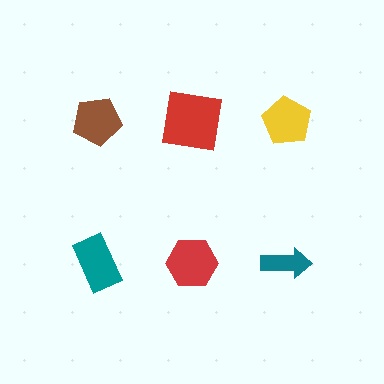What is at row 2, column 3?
A teal arrow.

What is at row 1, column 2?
A red square.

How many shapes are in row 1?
3 shapes.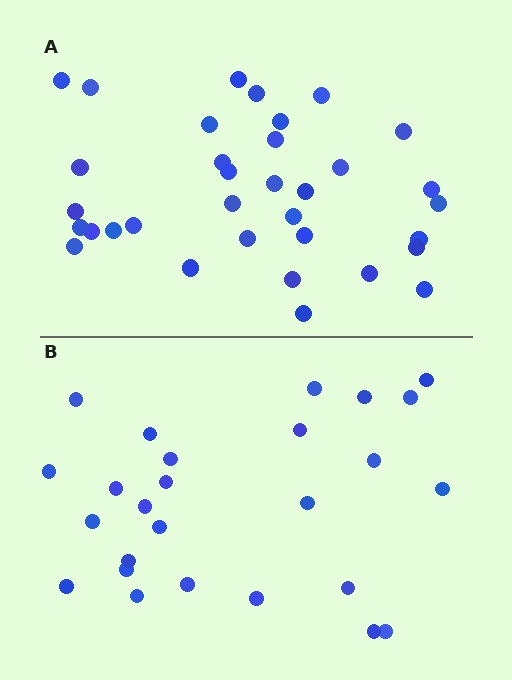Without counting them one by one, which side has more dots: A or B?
Region A (the top region) has more dots.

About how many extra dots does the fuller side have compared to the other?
Region A has roughly 8 or so more dots than region B.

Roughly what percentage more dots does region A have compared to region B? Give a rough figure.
About 30% more.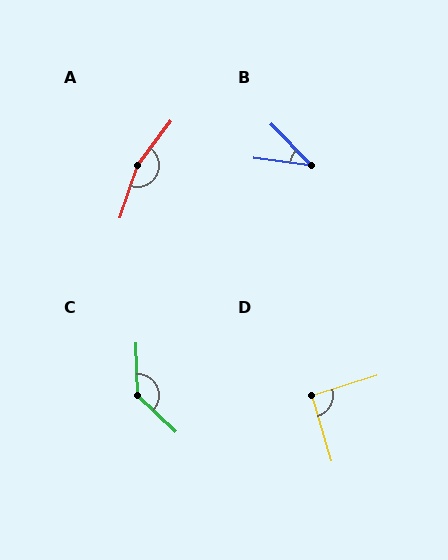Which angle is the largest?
A, at approximately 161 degrees.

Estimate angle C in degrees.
Approximately 135 degrees.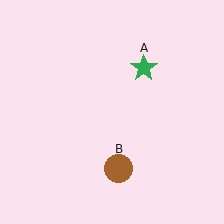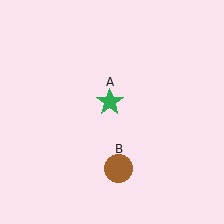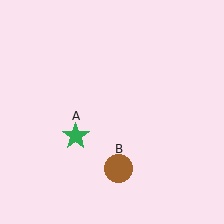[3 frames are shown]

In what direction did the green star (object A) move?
The green star (object A) moved down and to the left.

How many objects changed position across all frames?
1 object changed position: green star (object A).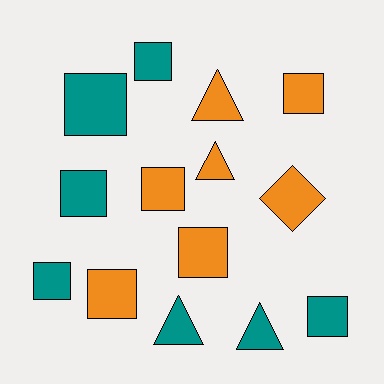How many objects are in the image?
There are 14 objects.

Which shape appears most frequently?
Square, with 9 objects.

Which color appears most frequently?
Teal, with 7 objects.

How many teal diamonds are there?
There are no teal diamonds.